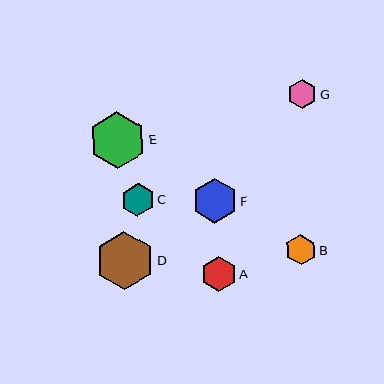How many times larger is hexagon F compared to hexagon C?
Hexagon F is approximately 1.4 times the size of hexagon C.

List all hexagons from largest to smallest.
From largest to smallest: D, E, F, A, C, B, G.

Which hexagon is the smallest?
Hexagon G is the smallest with a size of approximately 29 pixels.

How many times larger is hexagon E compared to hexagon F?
Hexagon E is approximately 1.3 times the size of hexagon F.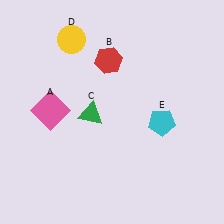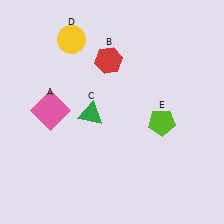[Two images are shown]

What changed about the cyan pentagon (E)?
In Image 1, E is cyan. In Image 2, it changed to lime.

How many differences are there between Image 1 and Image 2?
There is 1 difference between the two images.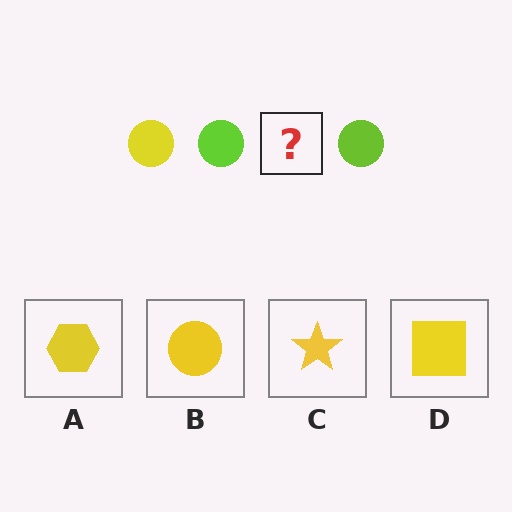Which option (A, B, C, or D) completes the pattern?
B.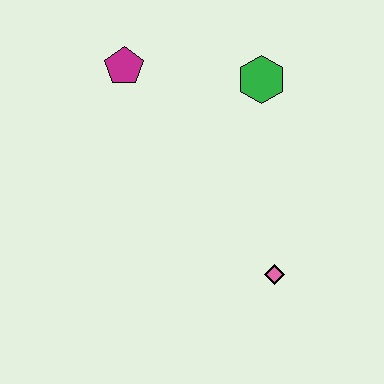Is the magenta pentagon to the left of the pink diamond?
Yes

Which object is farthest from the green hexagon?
The pink diamond is farthest from the green hexagon.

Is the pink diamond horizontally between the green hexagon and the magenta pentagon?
No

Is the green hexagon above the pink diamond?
Yes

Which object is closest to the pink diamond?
The green hexagon is closest to the pink diamond.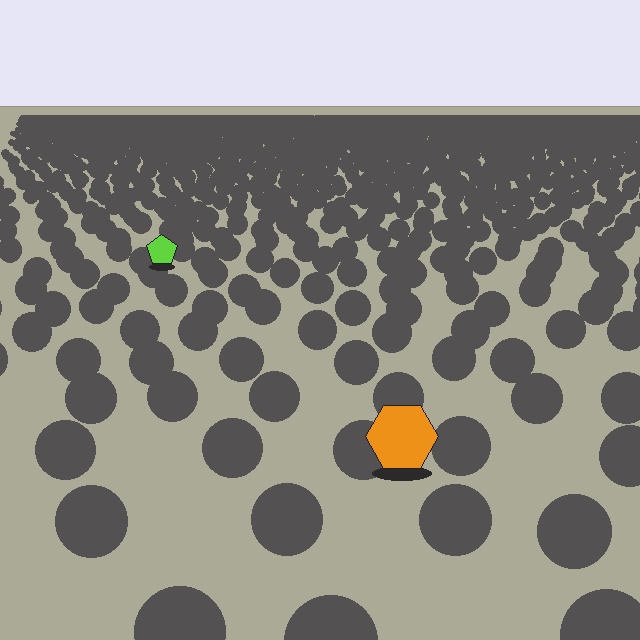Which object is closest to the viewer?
The orange hexagon is closest. The texture marks near it are larger and more spread out.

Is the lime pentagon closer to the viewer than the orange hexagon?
No. The orange hexagon is closer — you can tell from the texture gradient: the ground texture is coarser near it.